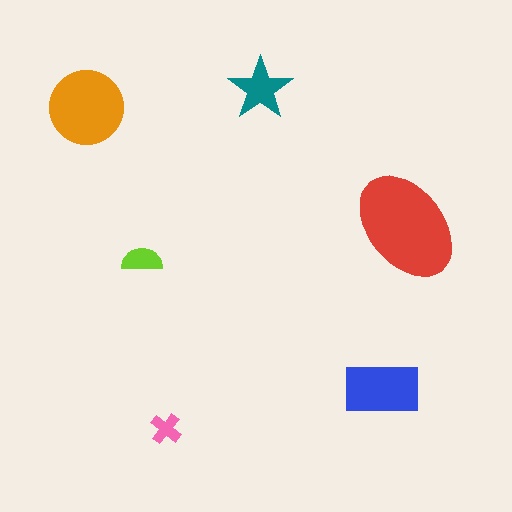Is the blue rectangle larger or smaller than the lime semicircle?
Larger.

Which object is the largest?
The red ellipse.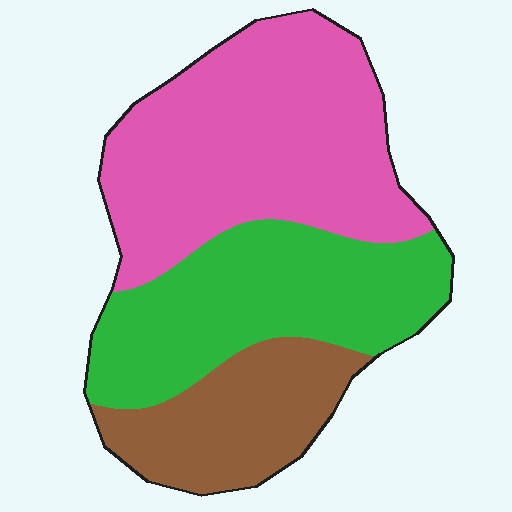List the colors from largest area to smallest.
From largest to smallest: pink, green, brown.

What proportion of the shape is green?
Green covers around 35% of the shape.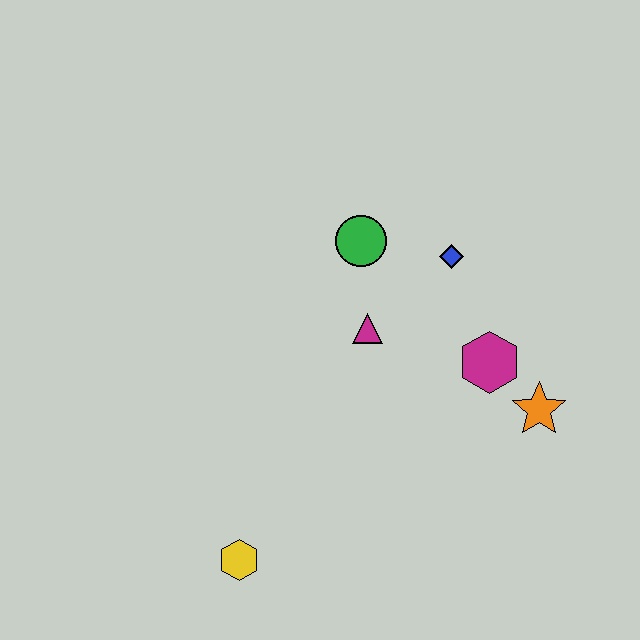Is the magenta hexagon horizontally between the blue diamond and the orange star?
Yes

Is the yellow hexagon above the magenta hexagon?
No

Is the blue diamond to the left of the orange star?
Yes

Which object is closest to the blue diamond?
The green circle is closest to the blue diamond.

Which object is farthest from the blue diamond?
The yellow hexagon is farthest from the blue diamond.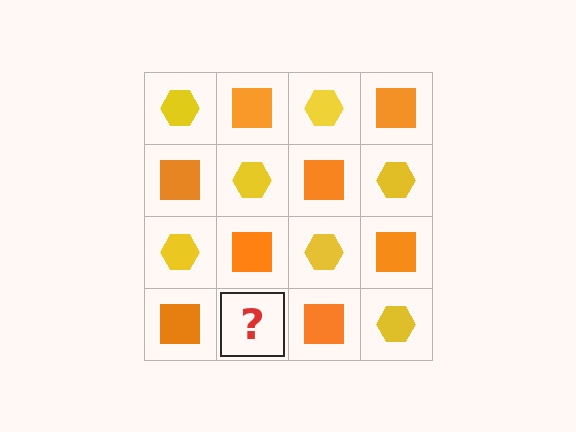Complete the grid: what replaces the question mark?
The question mark should be replaced with a yellow hexagon.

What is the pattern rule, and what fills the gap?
The rule is that it alternates yellow hexagon and orange square in a checkerboard pattern. The gap should be filled with a yellow hexagon.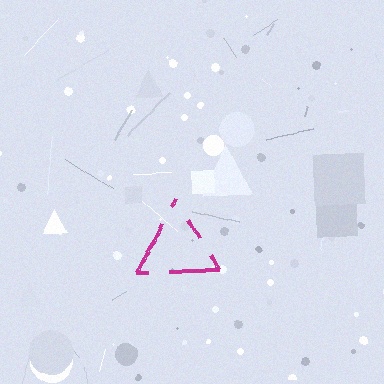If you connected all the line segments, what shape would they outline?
They would outline a triangle.